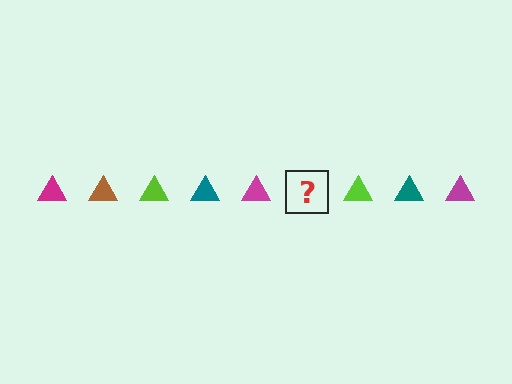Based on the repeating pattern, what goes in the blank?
The blank should be a brown triangle.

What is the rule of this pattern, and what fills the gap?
The rule is that the pattern cycles through magenta, brown, lime, teal triangles. The gap should be filled with a brown triangle.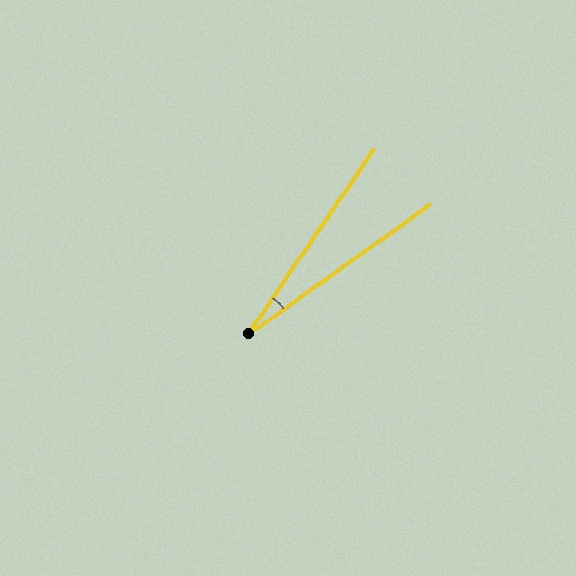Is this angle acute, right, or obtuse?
It is acute.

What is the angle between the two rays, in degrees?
Approximately 20 degrees.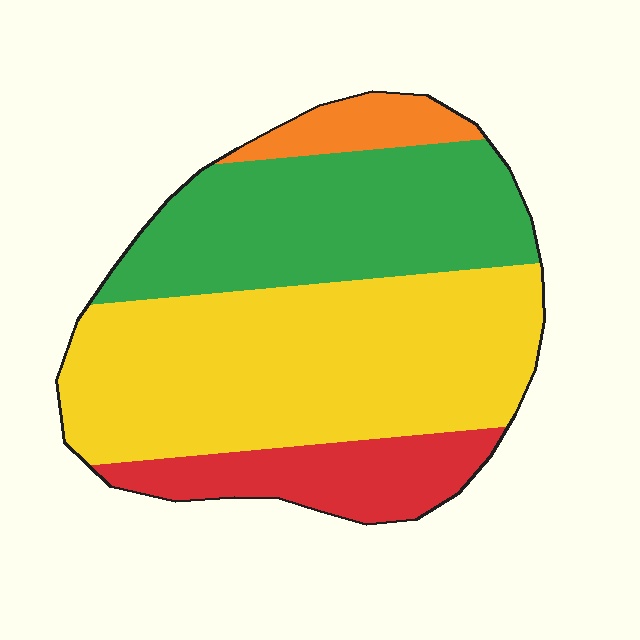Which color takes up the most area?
Yellow, at roughly 50%.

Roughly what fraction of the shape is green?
Green takes up between a quarter and a half of the shape.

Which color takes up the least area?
Orange, at roughly 5%.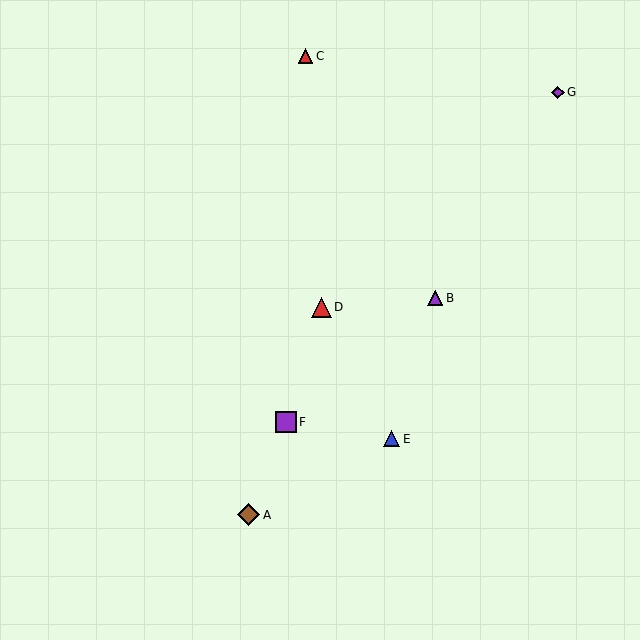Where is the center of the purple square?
The center of the purple square is at (286, 422).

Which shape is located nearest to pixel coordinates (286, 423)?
The purple square (labeled F) at (286, 422) is nearest to that location.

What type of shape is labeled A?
Shape A is a brown diamond.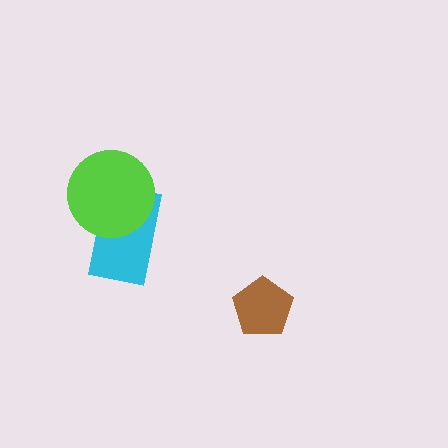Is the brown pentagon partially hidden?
No, no other shape covers it.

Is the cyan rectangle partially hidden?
Yes, it is partially covered by another shape.